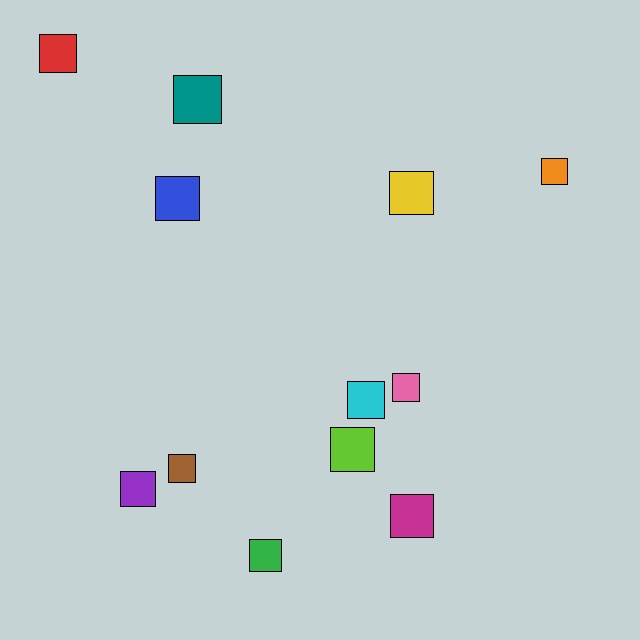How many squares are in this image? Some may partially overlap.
There are 12 squares.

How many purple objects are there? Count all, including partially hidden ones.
There is 1 purple object.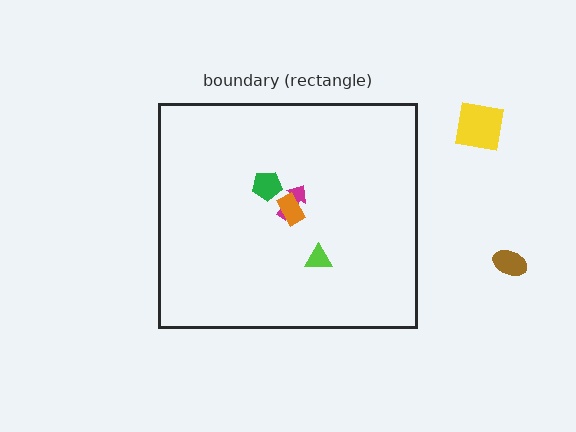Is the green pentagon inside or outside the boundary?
Inside.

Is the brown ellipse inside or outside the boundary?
Outside.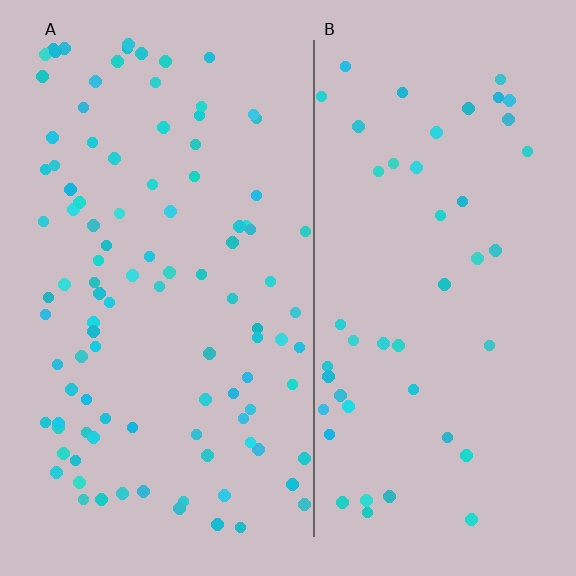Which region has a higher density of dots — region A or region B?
A (the left).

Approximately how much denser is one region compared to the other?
Approximately 2.2× — region A over region B.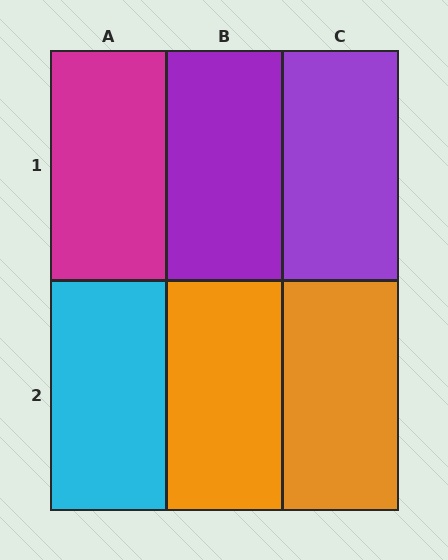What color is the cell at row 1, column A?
Magenta.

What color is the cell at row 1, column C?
Purple.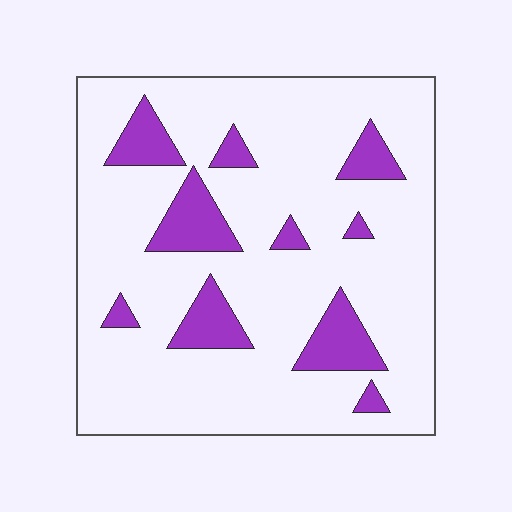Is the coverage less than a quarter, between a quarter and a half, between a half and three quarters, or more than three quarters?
Less than a quarter.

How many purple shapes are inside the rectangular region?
10.